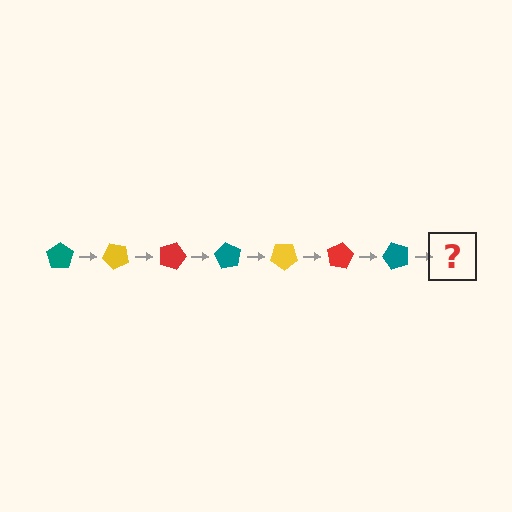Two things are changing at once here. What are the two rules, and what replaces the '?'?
The two rules are that it rotates 45 degrees each step and the color cycles through teal, yellow, and red. The '?' should be a yellow pentagon, rotated 315 degrees from the start.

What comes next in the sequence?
The next element should be a yellow pentagon, rotated 315 degrees from the start.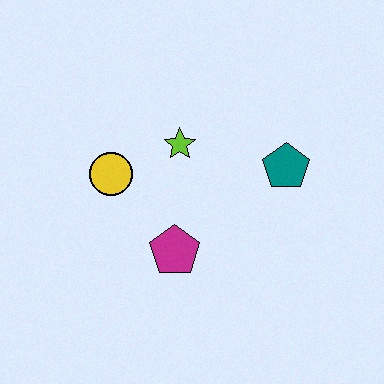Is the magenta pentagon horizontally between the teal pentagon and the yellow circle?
Yes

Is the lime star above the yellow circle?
Yes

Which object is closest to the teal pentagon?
The lime star is closest to the teal pentagon.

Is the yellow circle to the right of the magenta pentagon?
No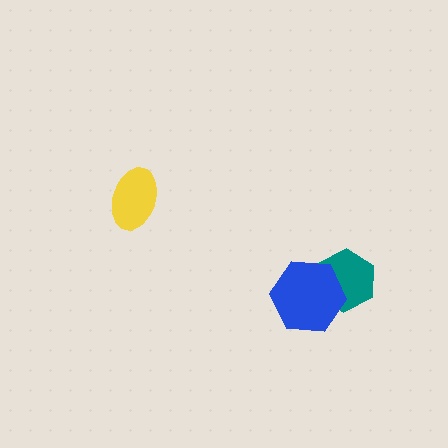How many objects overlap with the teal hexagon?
1 object overlaps with the teal hexagon.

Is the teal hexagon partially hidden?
Yes, it is partially covered by another shape.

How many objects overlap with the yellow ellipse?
0 objects overlap with the yellow ellipse.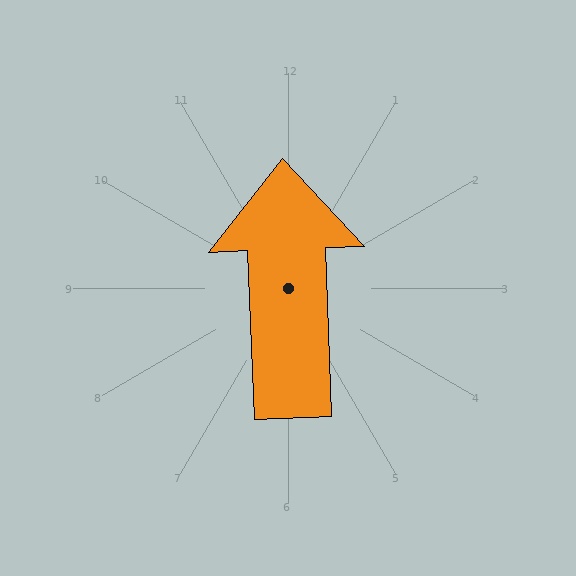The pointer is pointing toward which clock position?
Roughly 12 o'clock.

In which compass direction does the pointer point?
North.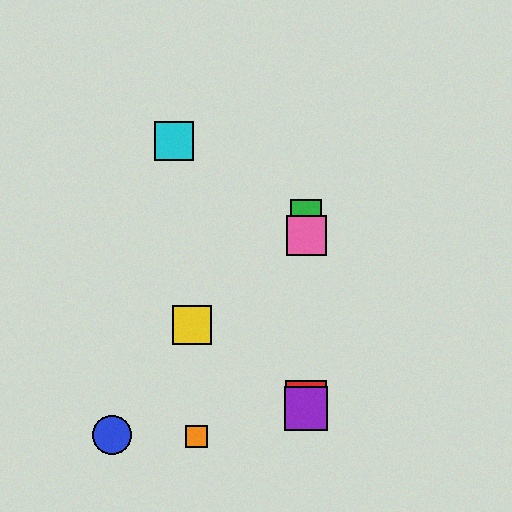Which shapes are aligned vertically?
The red square, the green square, the purple square, the pink square are aligned vertically.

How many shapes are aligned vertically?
4 shapes (the red square, the green square, the purple square, the pink square) are aligned vertically.